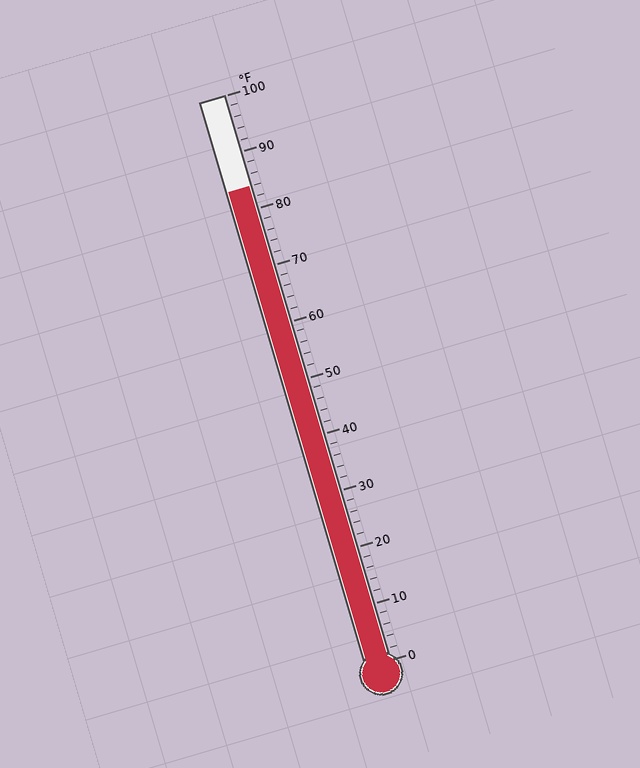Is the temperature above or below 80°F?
The temperature is above 80°F.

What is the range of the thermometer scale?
The thermometer scale ranges from 0°F to 100°F.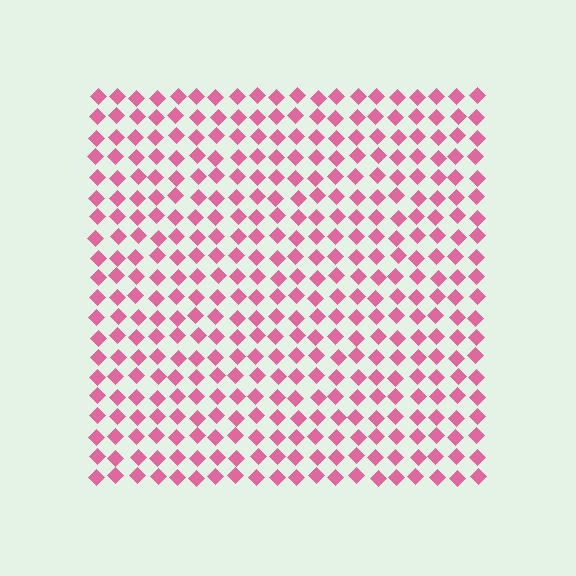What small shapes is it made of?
It is made of small diamonds.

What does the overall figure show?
The overall figure shows a square.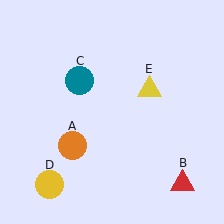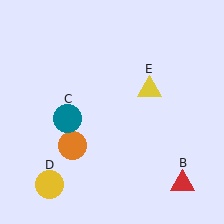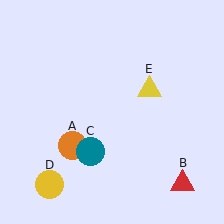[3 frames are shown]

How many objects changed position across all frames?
1 object changed position: teal circle (object C).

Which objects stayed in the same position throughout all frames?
Orange circle (object A) and red triangle (object B) and yellow circle (object D) and yellow triangle (object E) remained stationary.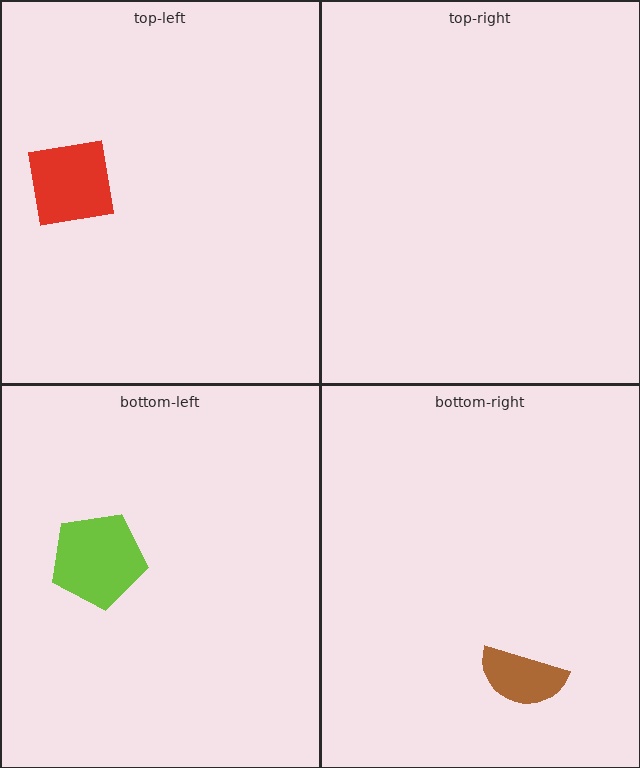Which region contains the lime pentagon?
The bottom-left region.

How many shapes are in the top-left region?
1.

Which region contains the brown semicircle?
The bottom-right region.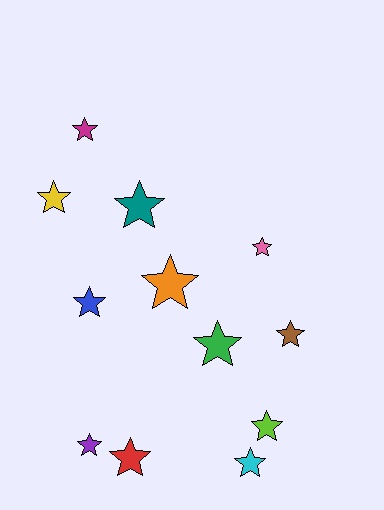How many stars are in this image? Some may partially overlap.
There are 12 stars.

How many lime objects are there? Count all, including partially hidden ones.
There is 1 lime object.